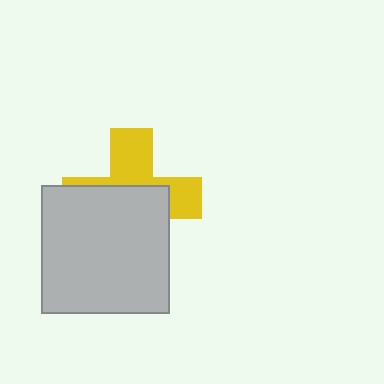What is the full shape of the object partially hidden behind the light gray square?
The partially hidden object is a yellow cross.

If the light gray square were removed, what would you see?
You would see the complete yellow cross.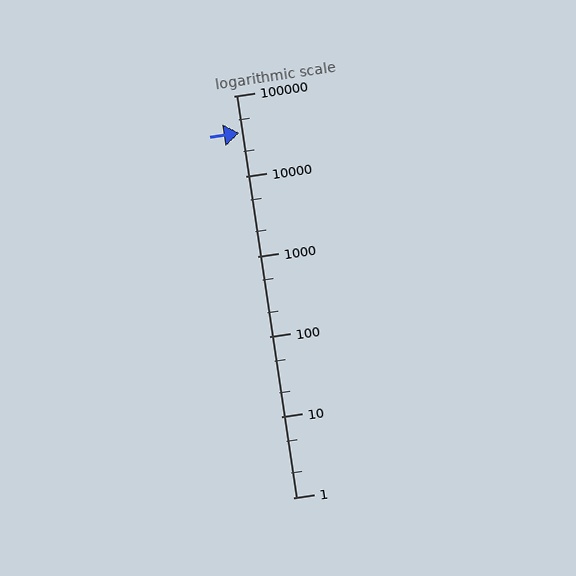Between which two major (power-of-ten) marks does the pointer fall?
The pointer is between 10000 and 100000.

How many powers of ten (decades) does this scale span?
The scale spans 5 decades, from 1 to 100000.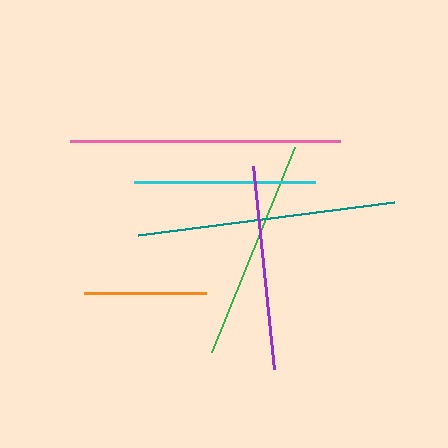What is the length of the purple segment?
The purple segment is approximately 204 pixels long.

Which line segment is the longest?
The pink line is the longest at approximately 270 pixels.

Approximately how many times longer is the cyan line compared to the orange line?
The cyan line is approximately 1.5 times the length of the orange line.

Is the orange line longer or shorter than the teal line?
The teal line is longer than the orange line.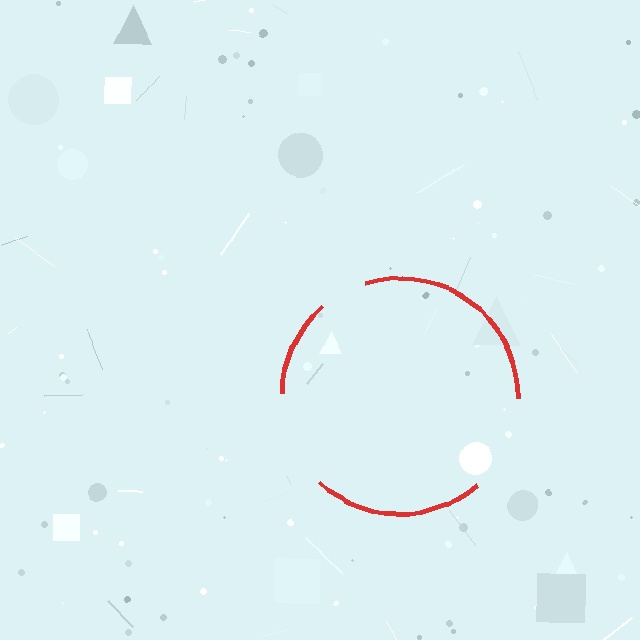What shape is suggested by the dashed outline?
The dashed outline suggests a circle.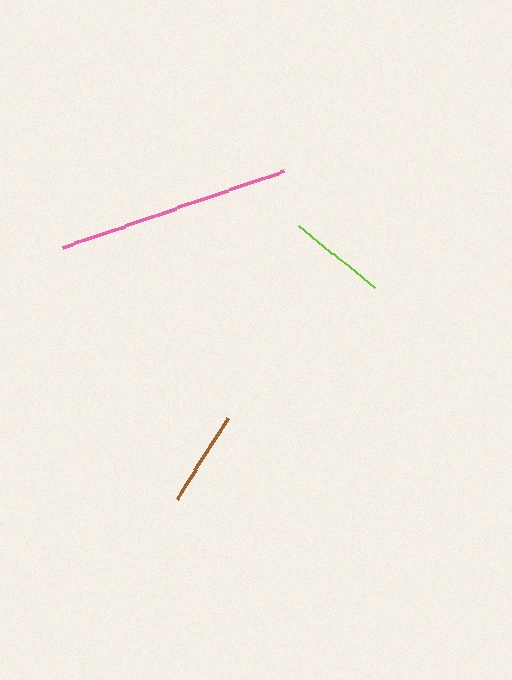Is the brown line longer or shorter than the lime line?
The lime line is longer than the brown line.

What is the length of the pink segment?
The pink segment is approximately 233 pixels long.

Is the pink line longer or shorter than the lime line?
The pink line is longer than the lime line.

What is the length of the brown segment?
The brown segment is approximately 95 pixels long.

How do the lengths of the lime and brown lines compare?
The lime and brown lines are approximately the same length.